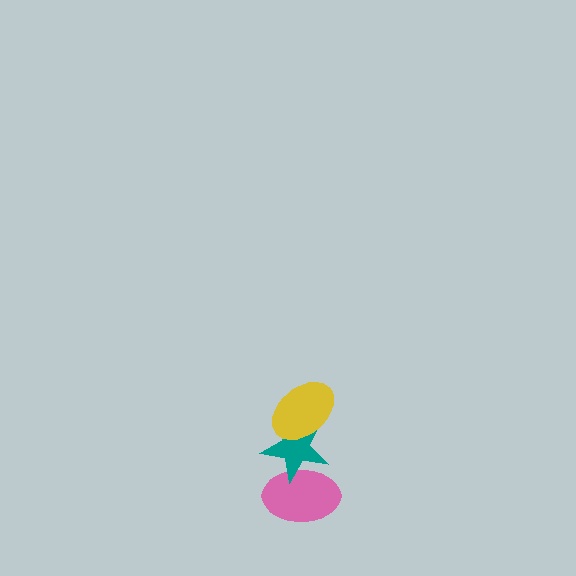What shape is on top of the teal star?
The yellow ellipse is on top of the teal star.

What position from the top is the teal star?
The teal star is 2nd from the top.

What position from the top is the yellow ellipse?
The yellow ellipse is 1st from the top.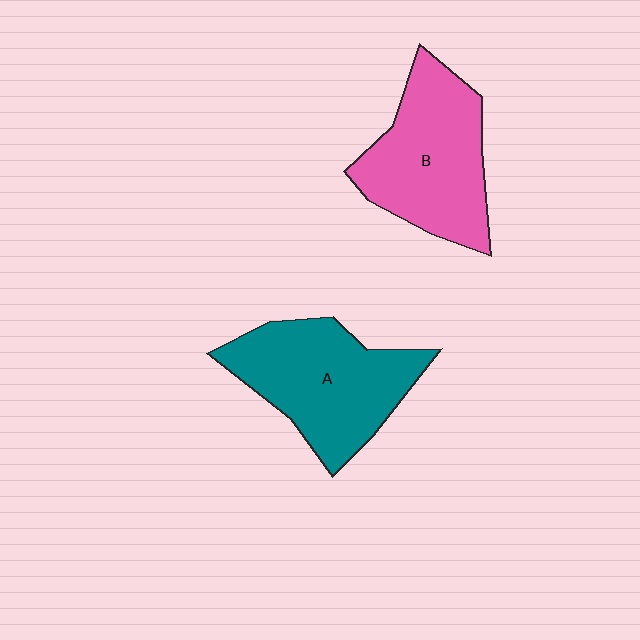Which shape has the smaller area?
Shape B (pink).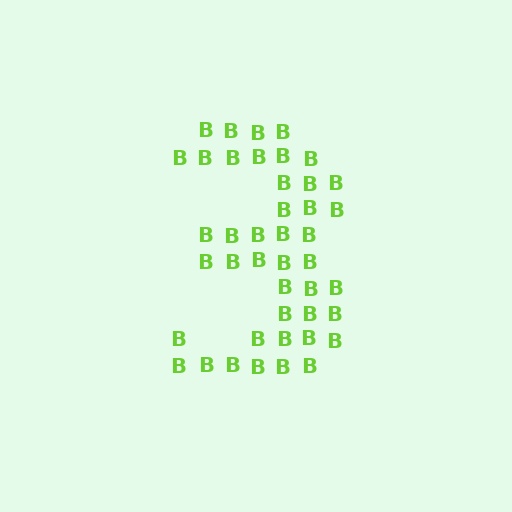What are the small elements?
The small elements are letter B's.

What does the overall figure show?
The overall figure shows the digit 3.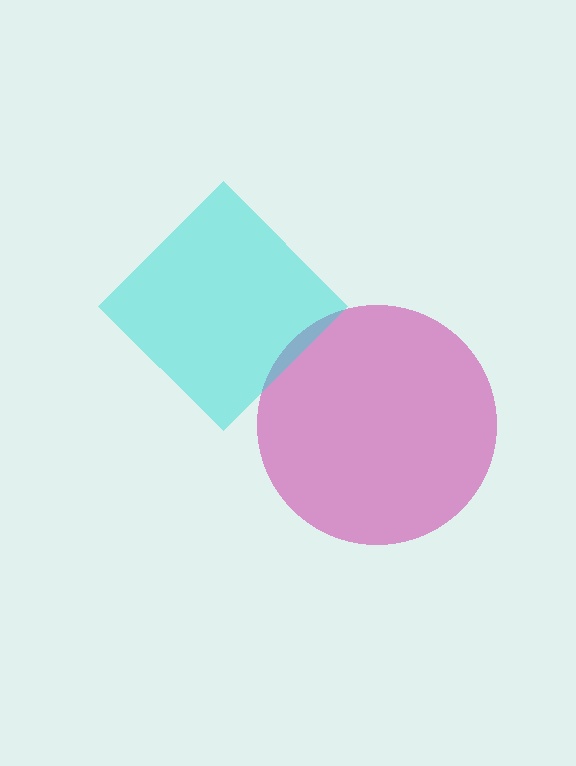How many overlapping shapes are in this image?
There are 2 overlapping shapes in the image.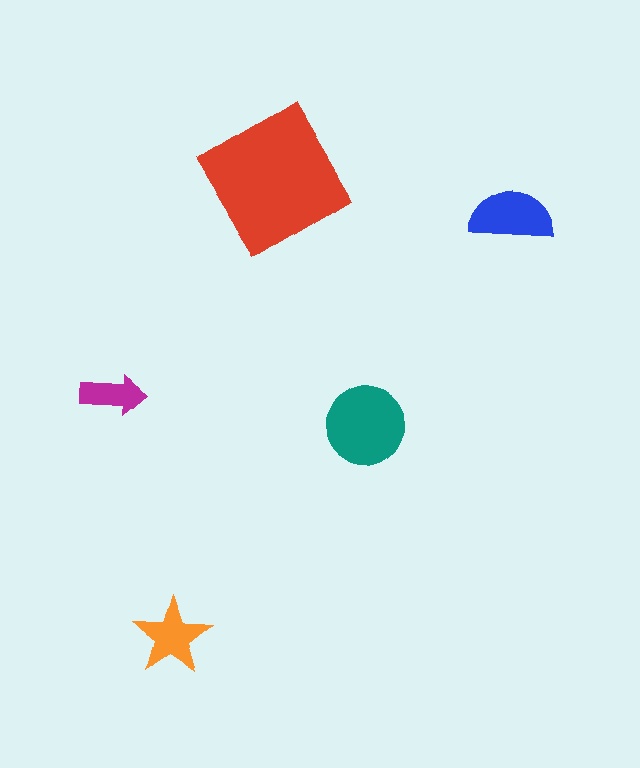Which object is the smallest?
The magenta arrow.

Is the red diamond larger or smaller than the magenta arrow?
Larger.